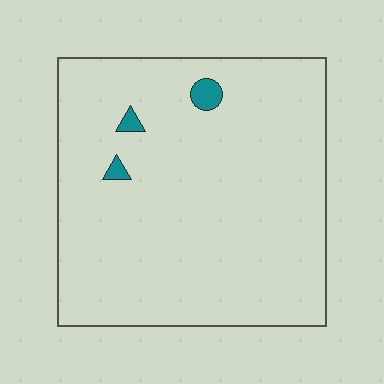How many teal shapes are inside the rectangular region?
3.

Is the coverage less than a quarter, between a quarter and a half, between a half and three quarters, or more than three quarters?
Less than a quarter.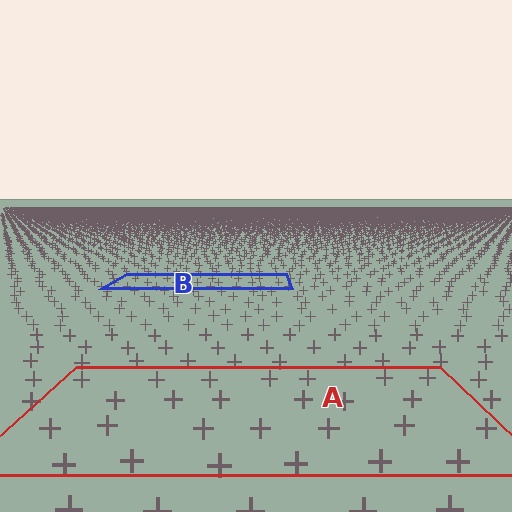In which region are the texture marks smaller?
The texture marks are smaller in region B, because it is farther away.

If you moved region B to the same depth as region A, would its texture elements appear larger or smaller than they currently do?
They would appear larger. At a closer depth, the same texture elements are projected at a bigger on-screen size.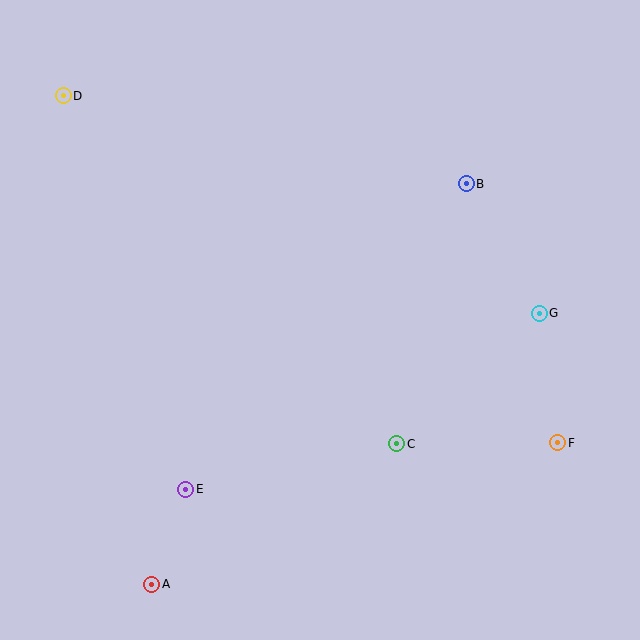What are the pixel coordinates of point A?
Point A is at (152, 584).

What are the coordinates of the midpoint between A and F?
The midpoint between A and F is at (355, 513).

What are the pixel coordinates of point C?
Point C is at (397, 444).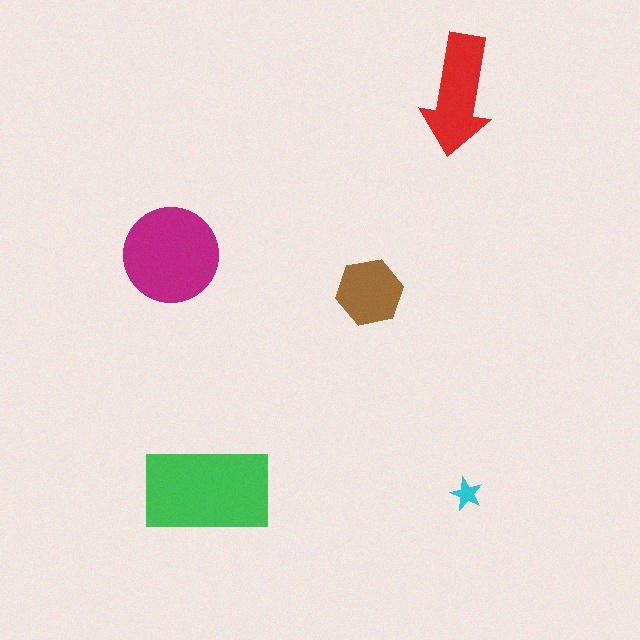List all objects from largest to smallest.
The green rectangle, the magenta circle, the red arrow, the brown hexagon, the cyan star.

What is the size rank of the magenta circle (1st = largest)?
2nd.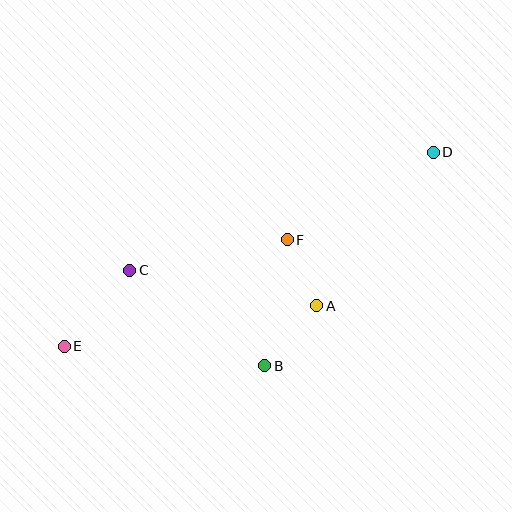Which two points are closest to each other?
Points A and F are closest to each other.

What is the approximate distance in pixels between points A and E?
The distance between A and E is approximately 255 pixels.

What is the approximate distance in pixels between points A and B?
The distance between A and B is approximately 79 pixels.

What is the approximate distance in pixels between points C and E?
The distance between C and E is approximately 100 pixels.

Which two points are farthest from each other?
Points D and E are farthest from each other.